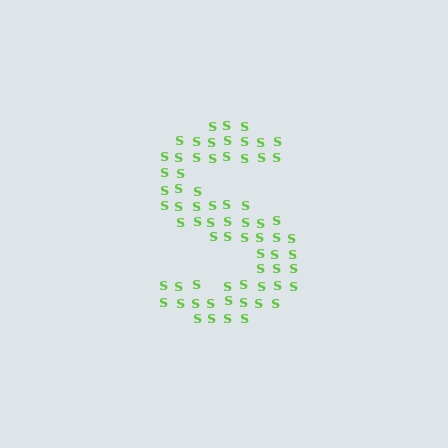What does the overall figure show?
The overall figure shows the letter S.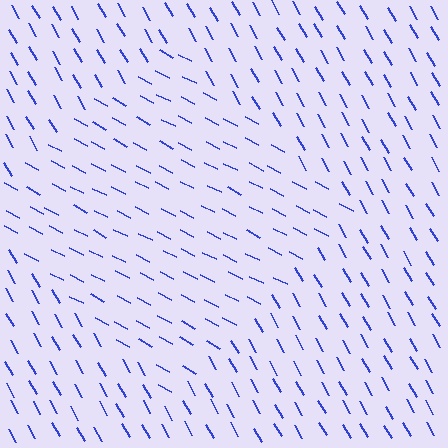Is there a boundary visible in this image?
Yes, there is a texture boundary formed by a change in line orientation.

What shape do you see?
I see a diamond.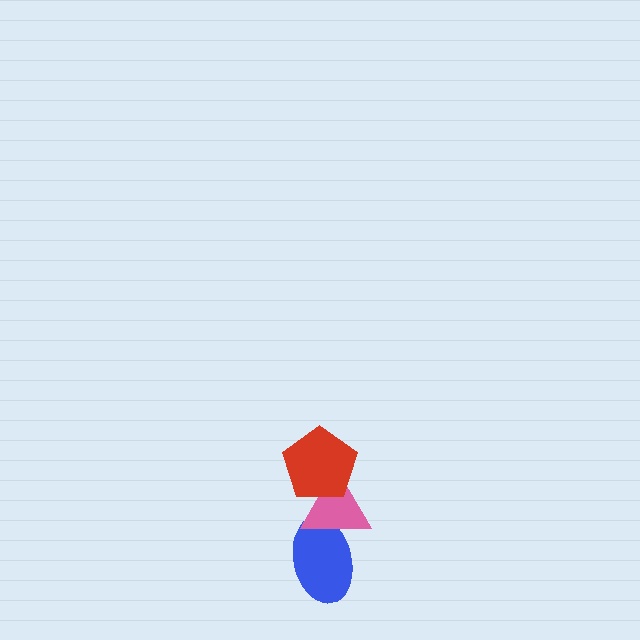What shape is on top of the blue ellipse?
The pink triangle is on top of the blue ellipse.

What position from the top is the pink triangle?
The pink triangle is 2nd from the top.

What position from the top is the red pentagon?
The red pentagon is 1st from the top.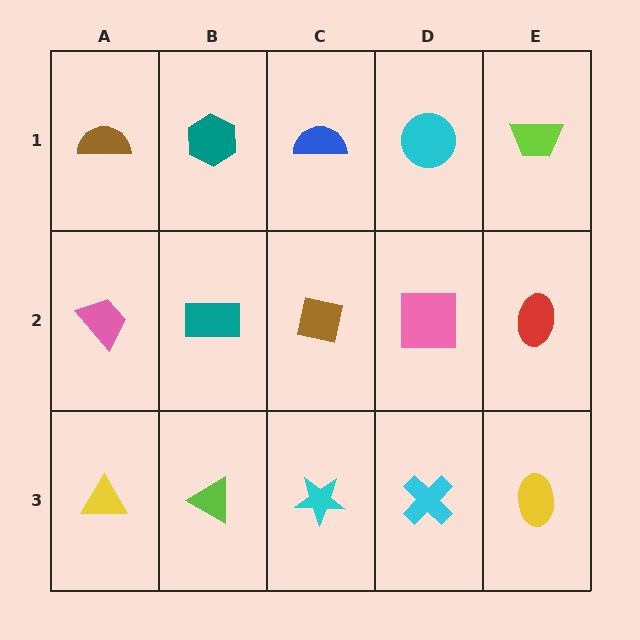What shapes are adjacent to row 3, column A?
A pink trapezoid (row 2, column A), a lime triangle (row 3, column B).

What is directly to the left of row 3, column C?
A lime triangle.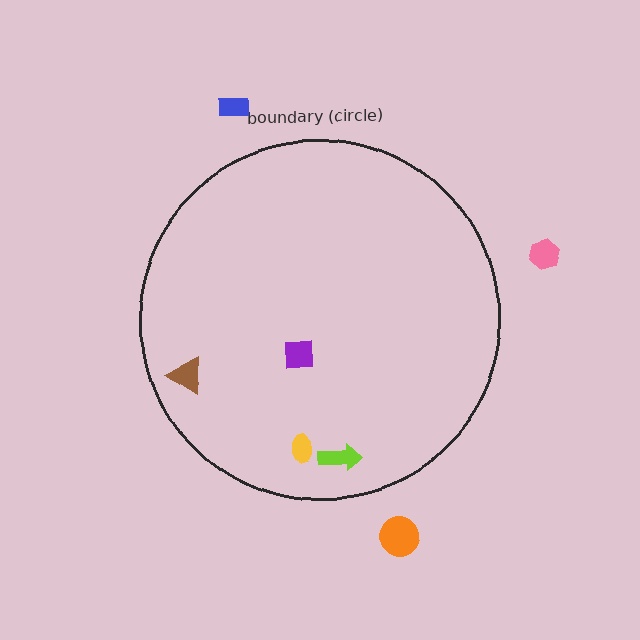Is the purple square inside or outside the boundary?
Inside.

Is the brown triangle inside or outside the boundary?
Inside.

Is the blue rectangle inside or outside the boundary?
Outside.